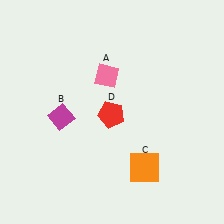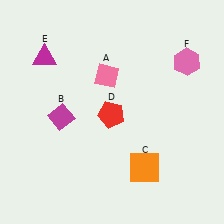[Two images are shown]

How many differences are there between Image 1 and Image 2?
There are 2 differences between the two images.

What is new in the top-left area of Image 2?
A magenta triangle (E) was added in the top-left area of Image 2.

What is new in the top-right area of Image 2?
A pink hexagon (F) was added in the top-right area of Image 2.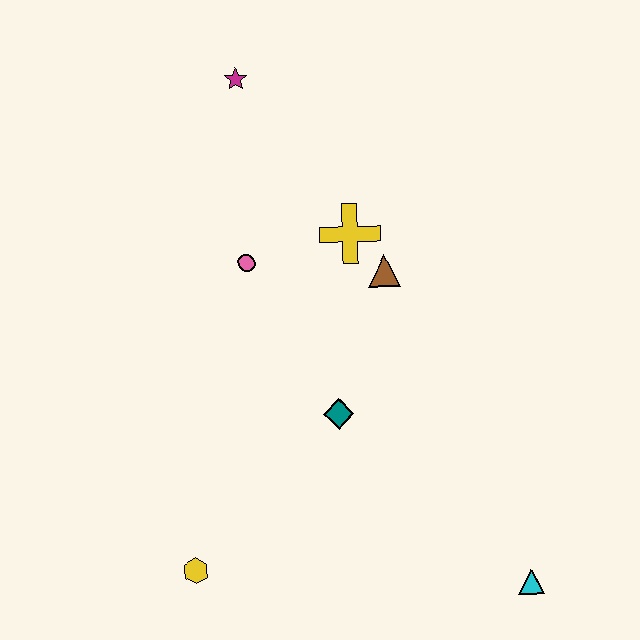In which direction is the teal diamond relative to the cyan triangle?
The teal diamond is to the left of the cyan triangle.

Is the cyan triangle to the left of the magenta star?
No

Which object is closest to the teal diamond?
The brown triangle is closest to the teal diamond.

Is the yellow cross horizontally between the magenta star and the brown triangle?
Yes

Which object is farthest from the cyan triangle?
The magenta star is farthest from the cyan triangle.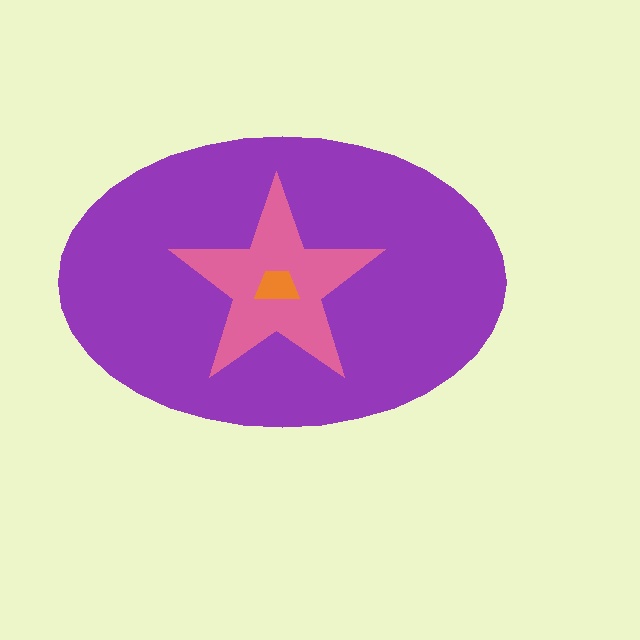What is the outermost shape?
The purple ellipse.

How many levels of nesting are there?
3.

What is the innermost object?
The orange trapezoid.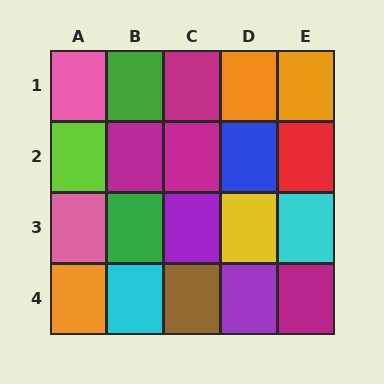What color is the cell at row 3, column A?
Pink.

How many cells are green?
2 cells are green.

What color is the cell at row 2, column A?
Lime.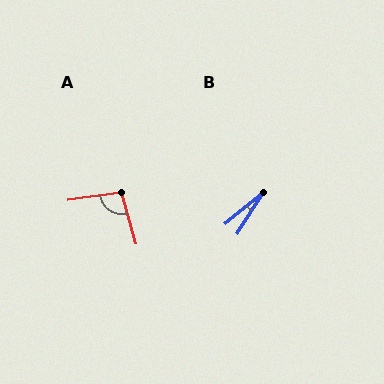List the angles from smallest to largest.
B (18°), A (98°).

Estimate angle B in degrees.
Approximately 18 degrees.